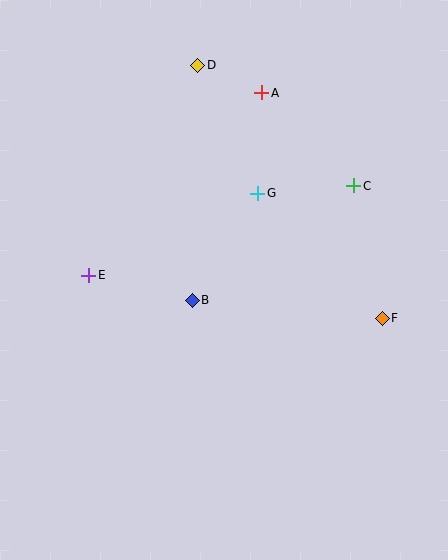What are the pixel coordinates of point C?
Point C is at (354, 186).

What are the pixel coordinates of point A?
Point A is at (262, 93).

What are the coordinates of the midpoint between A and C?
The midpoint between A and C is at (308, 139).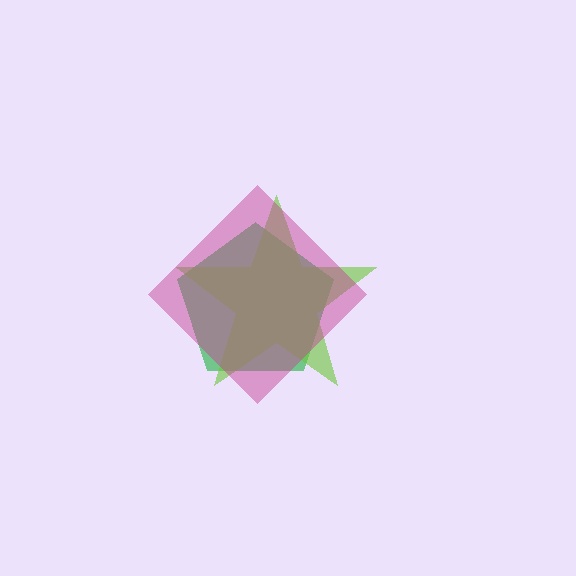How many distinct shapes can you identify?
There are 3 distinct shapes: a green pentagon, a lime star, a magenta diamond.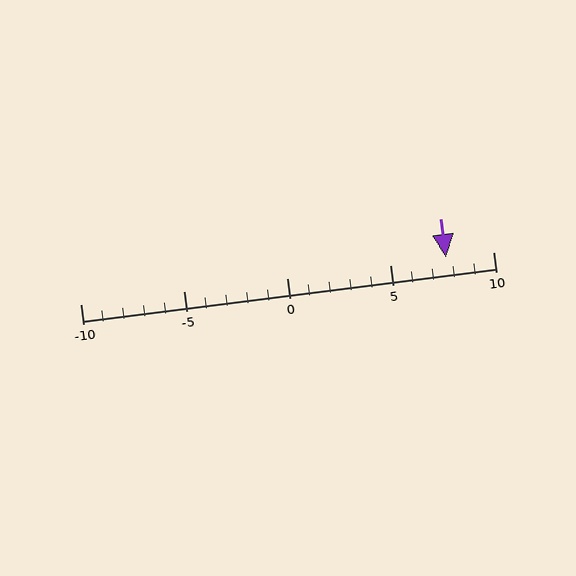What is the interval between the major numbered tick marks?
The major tick marks are spaced 5 units apart.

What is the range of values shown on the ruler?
The ruler shows values from -10 to 10.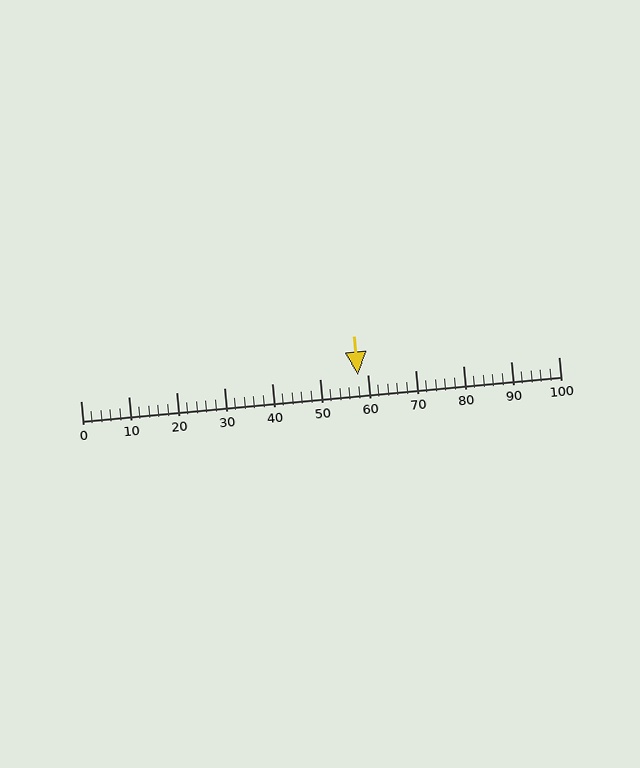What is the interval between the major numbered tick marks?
The major tick marks are spaced 10 units apart.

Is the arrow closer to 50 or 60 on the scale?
The arrow is closer to 60.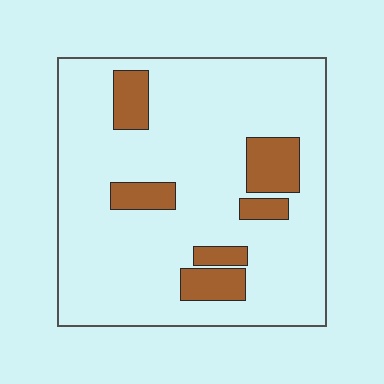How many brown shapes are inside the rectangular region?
6.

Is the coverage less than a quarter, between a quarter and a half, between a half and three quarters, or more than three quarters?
Less than a quarter.